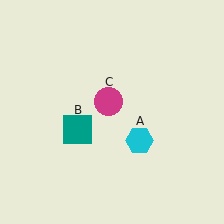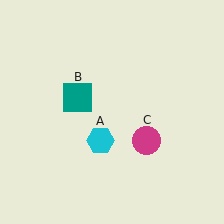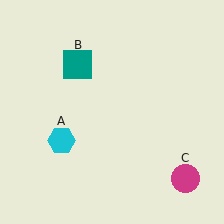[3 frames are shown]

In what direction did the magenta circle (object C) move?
The magenta circle (object C) moved down and to the right.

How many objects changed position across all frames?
3 objects changed position: cyan hexagon (object A), teal square (object B), magenta circle (object C).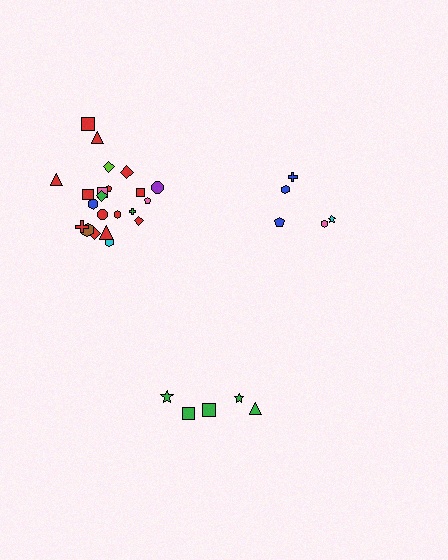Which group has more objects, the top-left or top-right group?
The top-left group.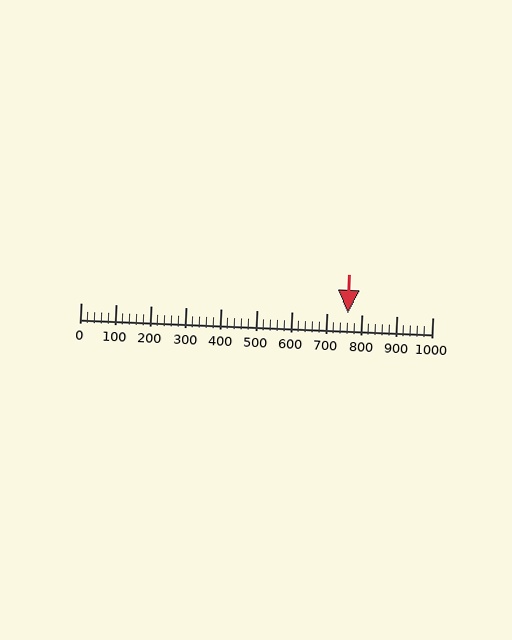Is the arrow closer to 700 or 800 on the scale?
The arrow is closer to 800.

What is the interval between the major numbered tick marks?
The major tick marks are spaced 100 units apart.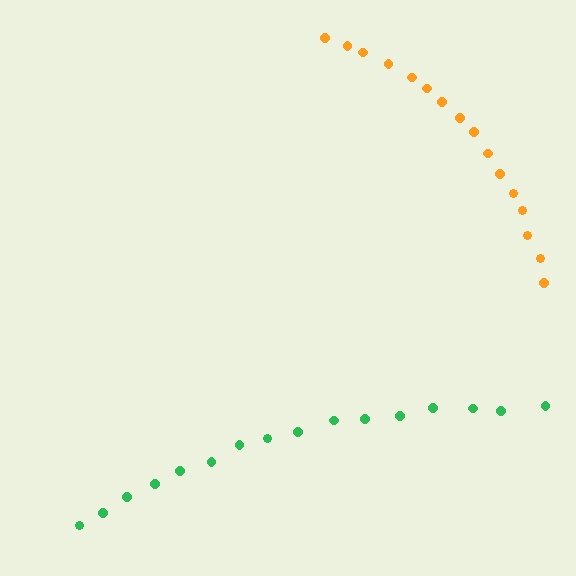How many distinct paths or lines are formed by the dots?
There are 2 distinct paths.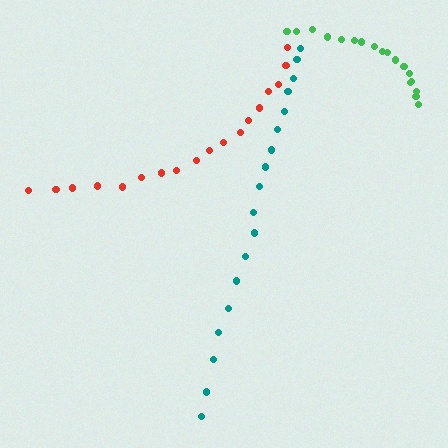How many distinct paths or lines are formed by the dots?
There are 3 distinct paths.